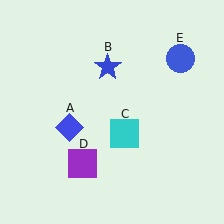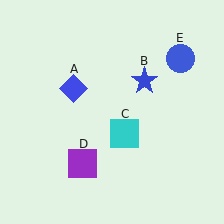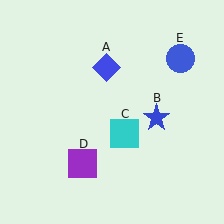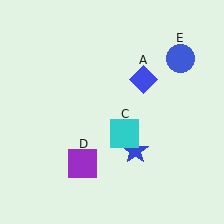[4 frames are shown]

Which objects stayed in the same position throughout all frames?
Cyan square (object C) and purple square (object D) and blue circle (object E) remained stationary.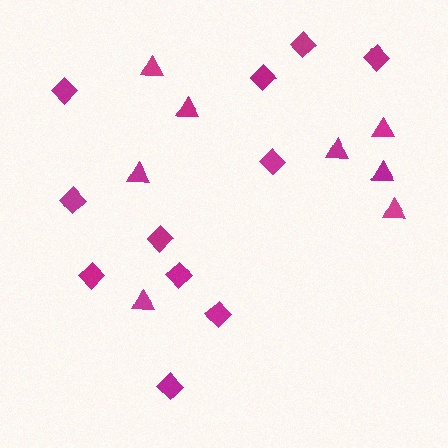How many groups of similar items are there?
There are 2 groups: one group of triangles (8) and one group of diamonds (11).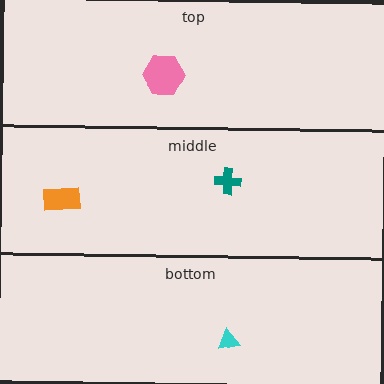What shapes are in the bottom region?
The cyan triangle.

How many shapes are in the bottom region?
1.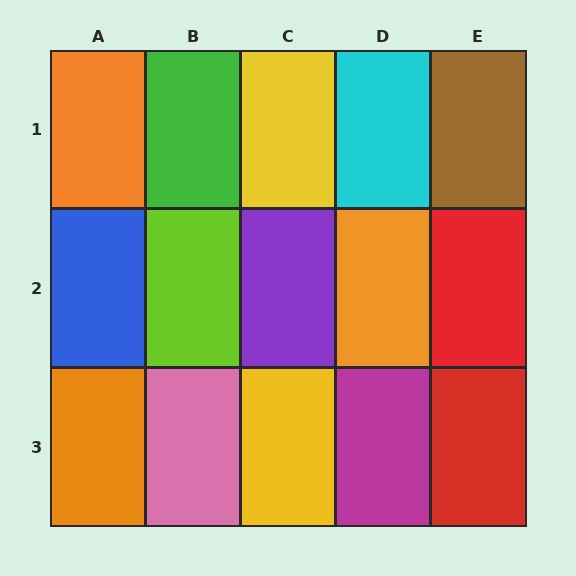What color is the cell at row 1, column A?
Orange.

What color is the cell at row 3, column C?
Yellow.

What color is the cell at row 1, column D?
Cyan.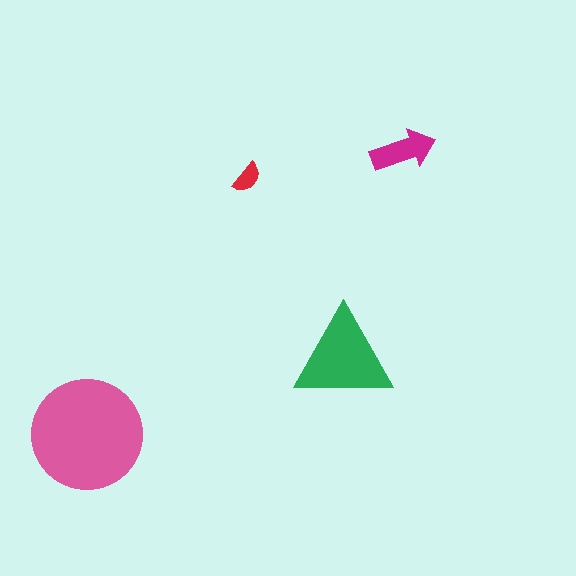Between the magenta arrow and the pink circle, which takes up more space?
The pink circle.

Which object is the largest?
The pink circle.